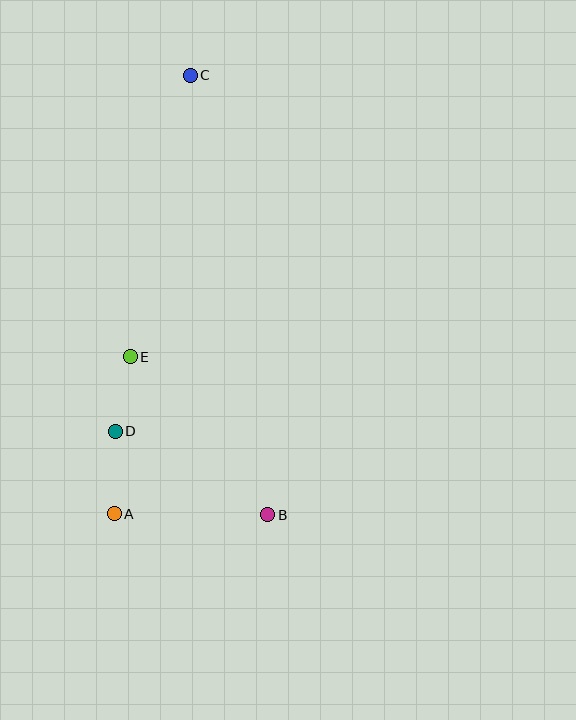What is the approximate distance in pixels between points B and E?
The distance between B and E is approximately 209 pixels.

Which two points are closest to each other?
Points D and E are closest to each other.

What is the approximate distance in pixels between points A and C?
The distance between A and C is approximately 445 pixels.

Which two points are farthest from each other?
Points B and C are farthest from each other.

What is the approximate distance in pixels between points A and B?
The distance between A and B is approximately 153 pixels.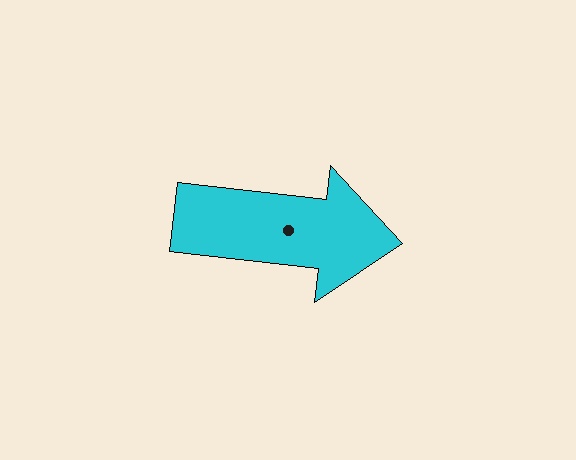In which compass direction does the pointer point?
East.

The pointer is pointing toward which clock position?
Roughly 3 o'clock.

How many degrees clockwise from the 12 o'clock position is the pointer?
Approximately 97 degrees.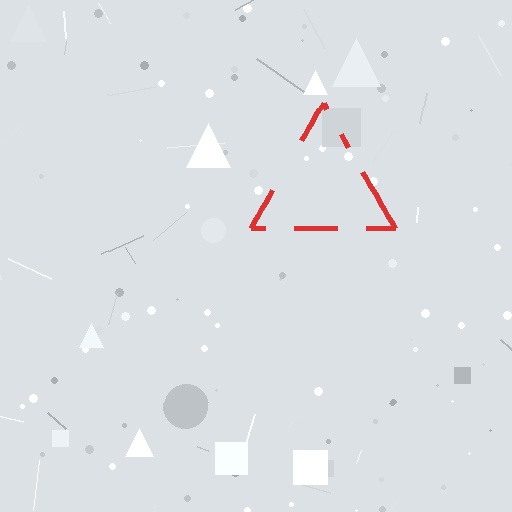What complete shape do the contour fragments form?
The contour fragments form a triangle.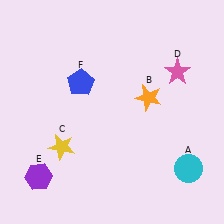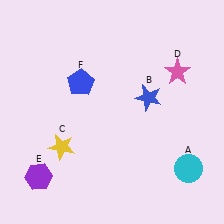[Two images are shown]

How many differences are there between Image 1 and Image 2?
There is 1 difference between the two images.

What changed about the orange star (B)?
In Image 1, B is orange. In Image 2, it changed to blue.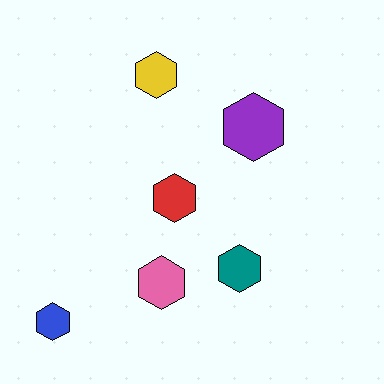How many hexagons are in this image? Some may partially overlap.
There are 6 hexagons.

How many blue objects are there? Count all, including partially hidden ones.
There is 1 blue object.